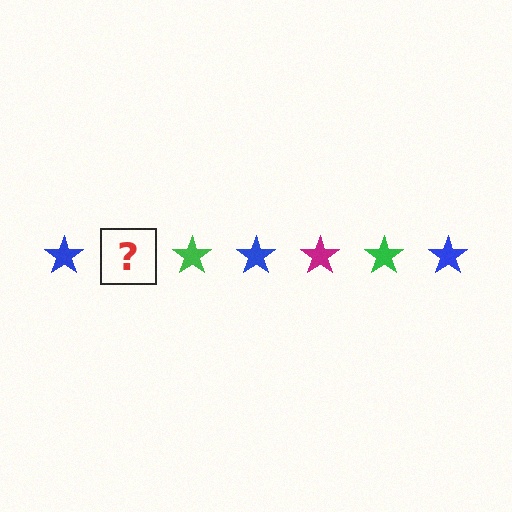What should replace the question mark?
The question mark should be replaced with a magenta star.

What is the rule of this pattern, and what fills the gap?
The rule is that the pattern cycles through blue, magenta, green stars. The gap should be filled with a magenta star.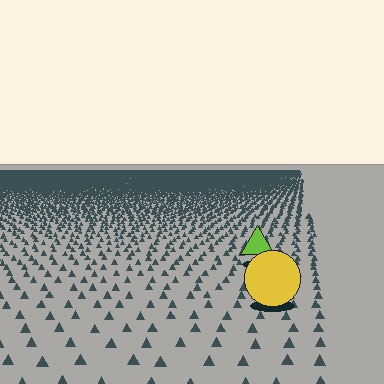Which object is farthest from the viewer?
The lime triangle is farthest from the viewer. It appears smaller and the ground texture around it is denser.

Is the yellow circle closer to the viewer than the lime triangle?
Yes. The yellow circle is closer — you can tell from the texture gradient: the ground texture is coarser near it.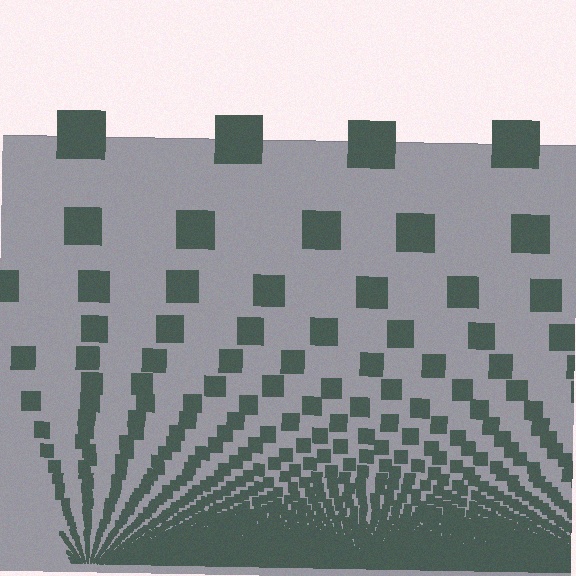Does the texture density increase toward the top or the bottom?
Density increases toward the bottom.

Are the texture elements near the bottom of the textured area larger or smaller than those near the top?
Smaller. The gradient is inverted — elements near the bottom are smaller and denser.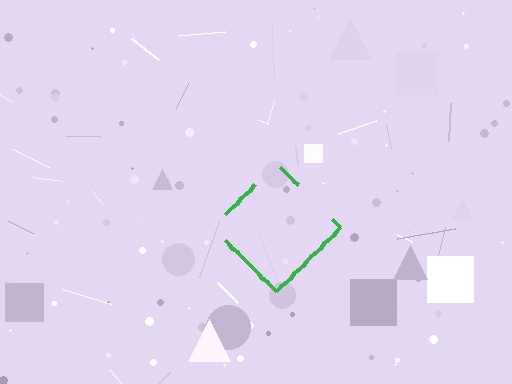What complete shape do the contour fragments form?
The contour fragments form a diamond.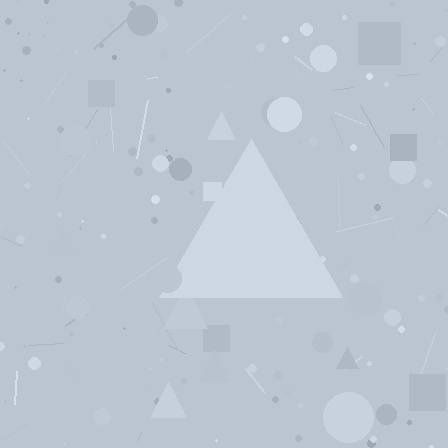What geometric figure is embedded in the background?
A triangle is embedded in the background.